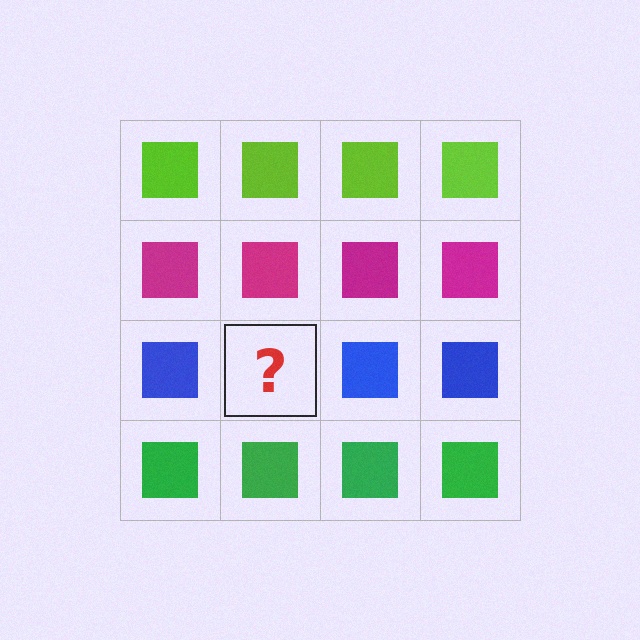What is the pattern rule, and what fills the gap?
The rule is that each row has a consistent color. The gap should be filled with a blue square.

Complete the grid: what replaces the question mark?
The question mark should be replaced with a blue square.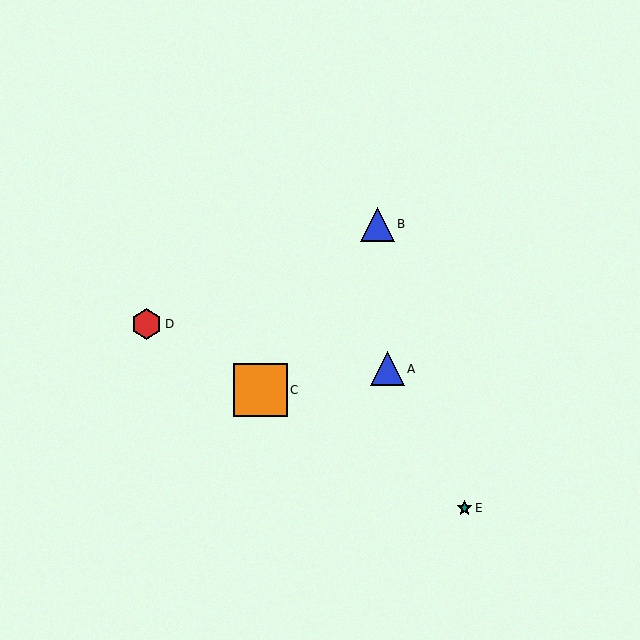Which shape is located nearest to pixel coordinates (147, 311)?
The red hexagon (labeled D) at (147, 324) is nearest to that location.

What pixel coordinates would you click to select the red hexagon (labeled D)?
Click at (147, 324) to select the red hexagon D.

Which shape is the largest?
The orange square (labeled C) is the largest.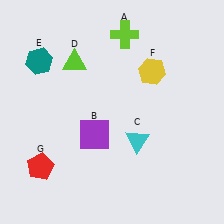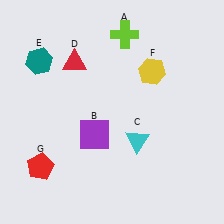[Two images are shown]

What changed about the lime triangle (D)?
In Image 1, D is lime. In Image 2, it changed to red.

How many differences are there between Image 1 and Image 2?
There is 1 difference between the two images.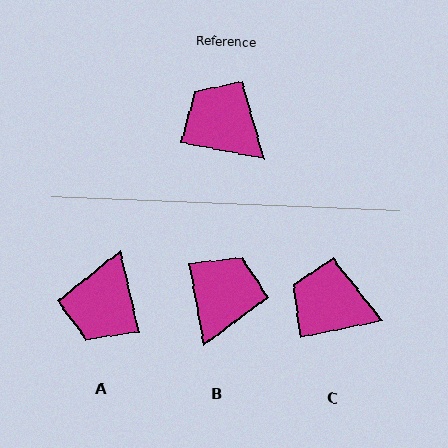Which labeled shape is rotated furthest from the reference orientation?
A, about 114 degrees away.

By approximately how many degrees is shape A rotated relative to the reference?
Approximately 114 degrees counter-clockwise.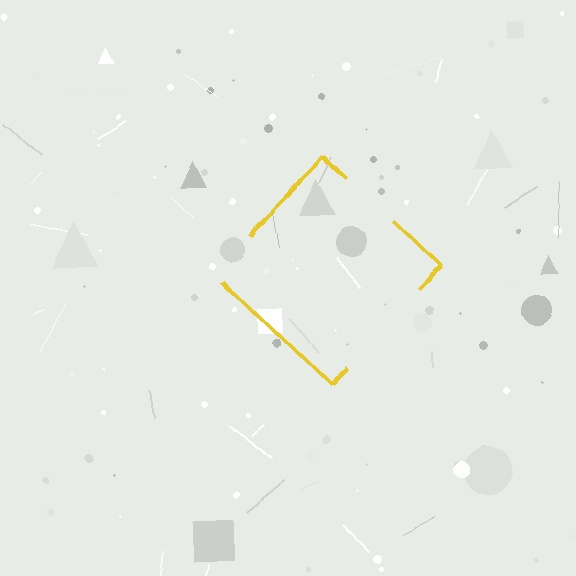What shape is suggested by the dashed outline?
The dashed outline suggests a diamond.